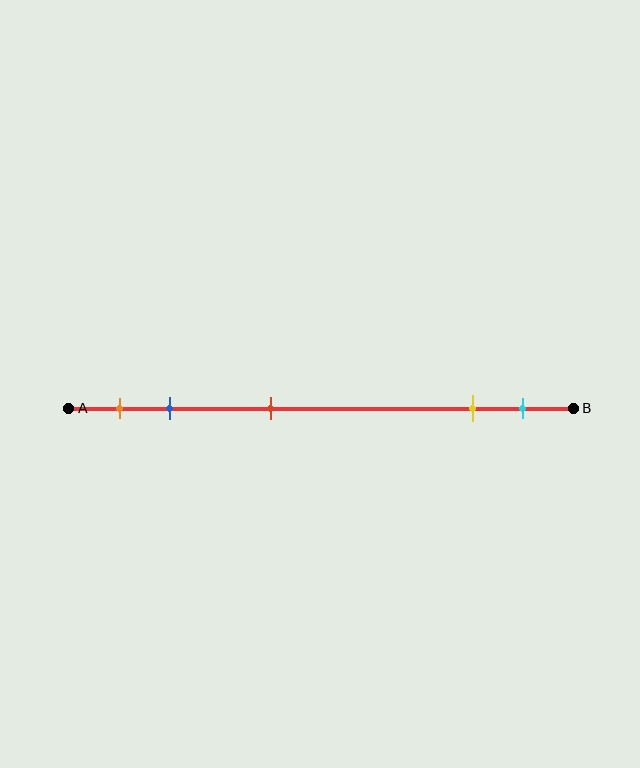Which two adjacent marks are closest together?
The yellow and cyan marks are the closest adjacent pair.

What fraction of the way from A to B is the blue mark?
The blue mark is approximately 20% (0.2) of the way from A to B.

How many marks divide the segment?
There are 5 marks dividing the segment.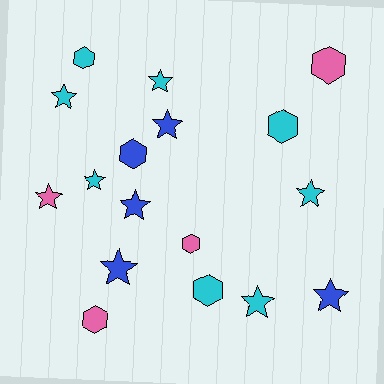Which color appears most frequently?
Cyan, with 8 objects.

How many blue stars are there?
There are 4 blue stars.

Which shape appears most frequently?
Star, with 10 objects.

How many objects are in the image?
There are 17 objects.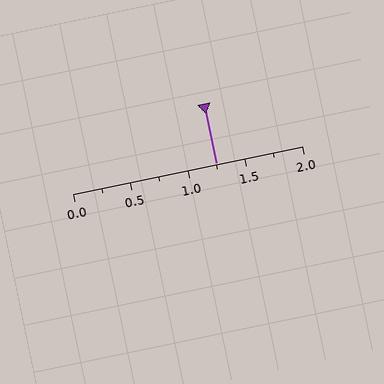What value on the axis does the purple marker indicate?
The marker indicates approximately 1.25.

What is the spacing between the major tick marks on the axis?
The major ticks are spaced 0.5 apart.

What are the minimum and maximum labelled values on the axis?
The axis runs from 0.0 to 2.0.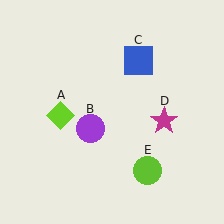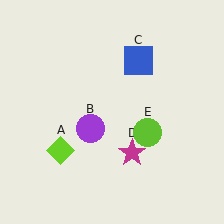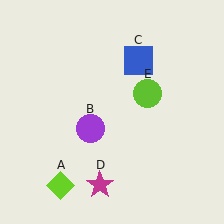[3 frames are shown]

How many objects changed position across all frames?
3 objects changed position: lime diamond (object A), magenta star (object D), lime circle (object E).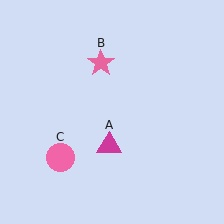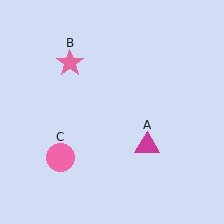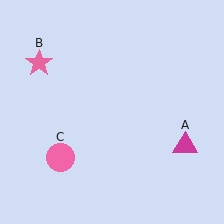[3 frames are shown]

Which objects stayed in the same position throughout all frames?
Pink circle (object C) remained stationary.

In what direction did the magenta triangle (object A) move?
The magenta triangle (object A) moved right.